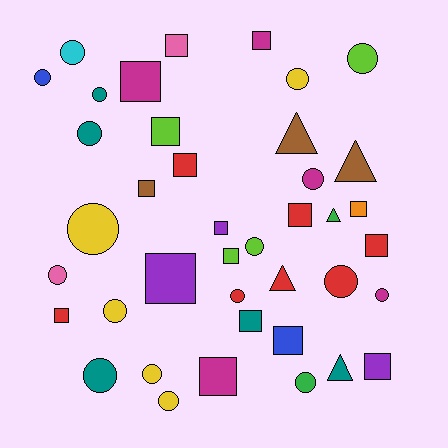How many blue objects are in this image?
There are 2 blue objects.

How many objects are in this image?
There are 40 objects.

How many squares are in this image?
There are 17 squares.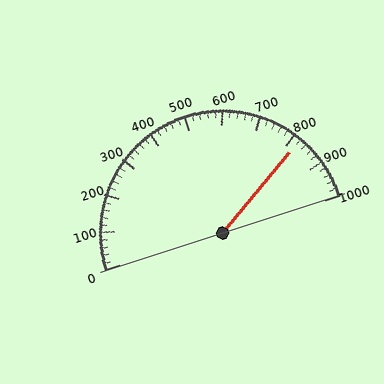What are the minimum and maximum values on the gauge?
The gauge ranges from 0 to 1000.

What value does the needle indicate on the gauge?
The needle indicates approximately 820.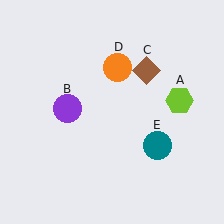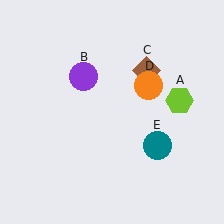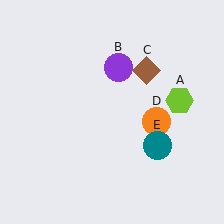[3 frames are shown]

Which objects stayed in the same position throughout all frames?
Lime hexagon (object A) and brown diamond (object C) and teal circle (object E) remained stationary.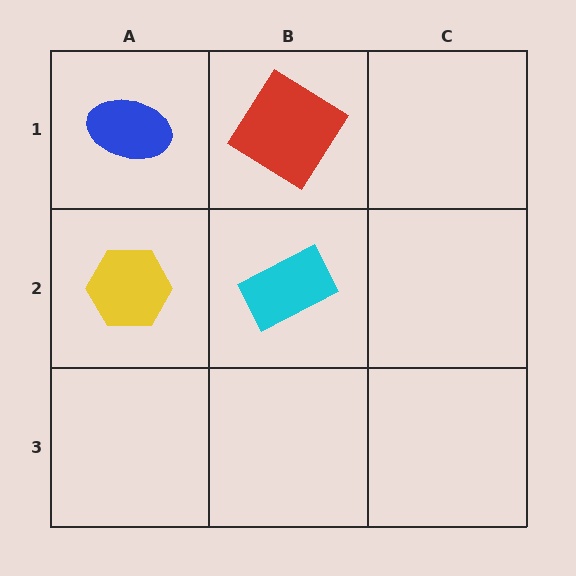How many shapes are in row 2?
2 shapes.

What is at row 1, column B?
A red diamond.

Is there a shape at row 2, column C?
No, that cell is empty.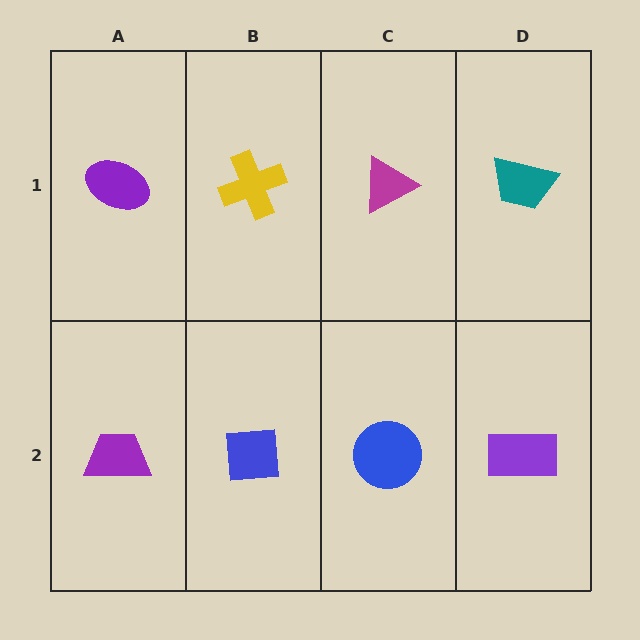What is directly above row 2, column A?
A purple ellipse.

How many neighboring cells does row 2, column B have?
3.